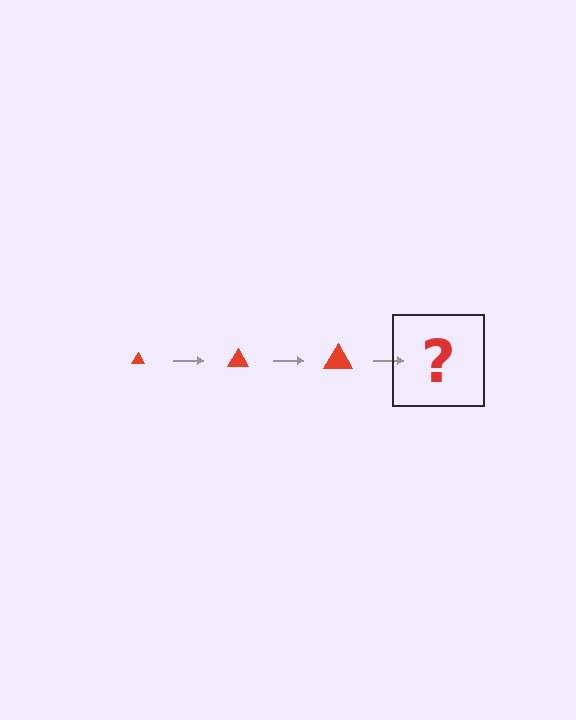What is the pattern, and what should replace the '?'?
The pattern is that the triangle gets progressively larger each step. The '?' should be a red triangle, larger than the previous one.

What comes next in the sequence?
The next element should be a red triangle, larger than the previous one.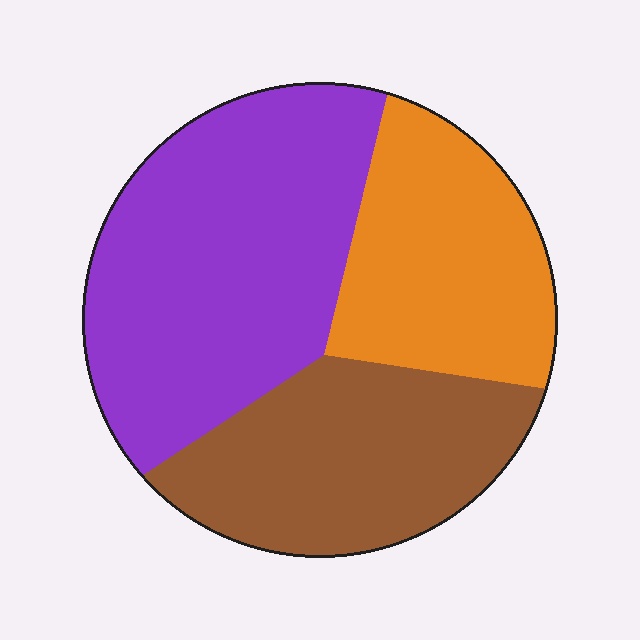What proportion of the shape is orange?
Orange takes up about one quarter (1/4) of the shape.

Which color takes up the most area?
Purple, at roughly 45%.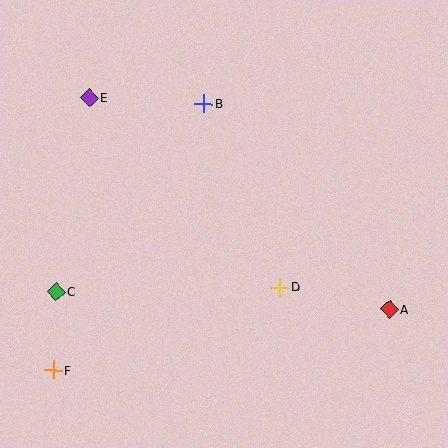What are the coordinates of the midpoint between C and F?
The midpoint between C and F is at (55, 331).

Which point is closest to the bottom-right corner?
Point A is closest to the bottom-right corner.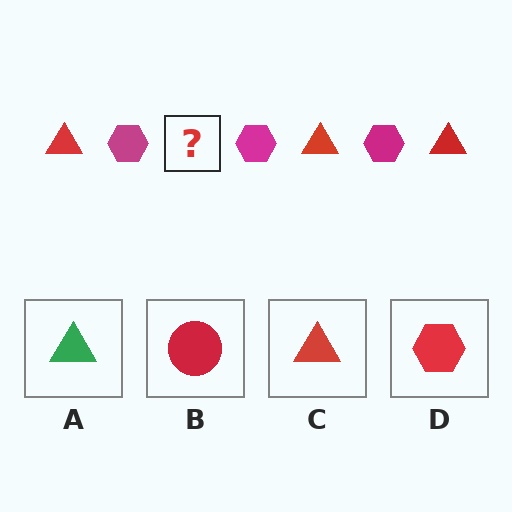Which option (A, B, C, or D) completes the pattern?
C.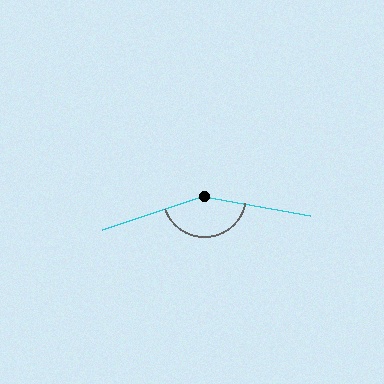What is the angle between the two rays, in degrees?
Approximately 151 degrees.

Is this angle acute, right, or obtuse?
It is obtuse.